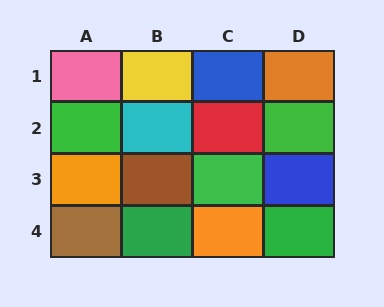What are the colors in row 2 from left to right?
Green, cyan, red, green.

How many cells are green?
5 cells are green.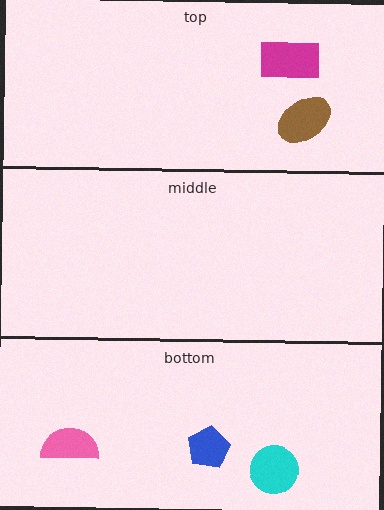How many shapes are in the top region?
2.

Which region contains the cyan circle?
The bottom region.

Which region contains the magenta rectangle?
The top region.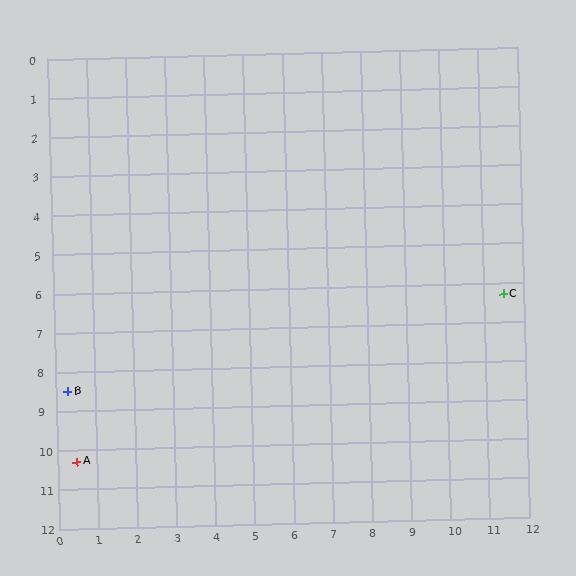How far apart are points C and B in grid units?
Points C and B are about 11.4 grid units apart.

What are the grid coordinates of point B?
Point B is at approximately (0.3, 8.5).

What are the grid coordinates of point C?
Point C is at approximately (11.5, 6.3).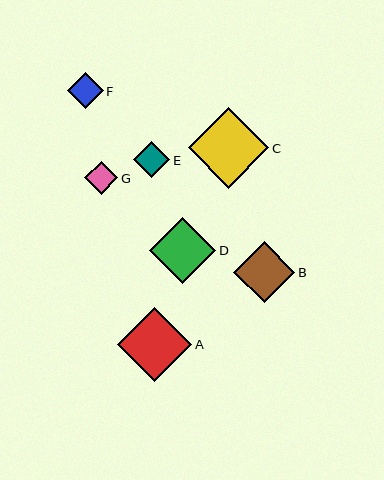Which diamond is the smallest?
Diamond G is the smallest with a size of approximately 33 pixels.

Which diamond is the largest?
Diamond C is the largest with a size of approximately 80 pixels.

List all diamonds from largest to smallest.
From largest to smallest: C, A, D, B, E, F, G.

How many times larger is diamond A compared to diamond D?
Diamond A is approximately 1.1 times the size of diamond D.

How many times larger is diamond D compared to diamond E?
Diamond D is approximately 1.8 times the size of diamond E.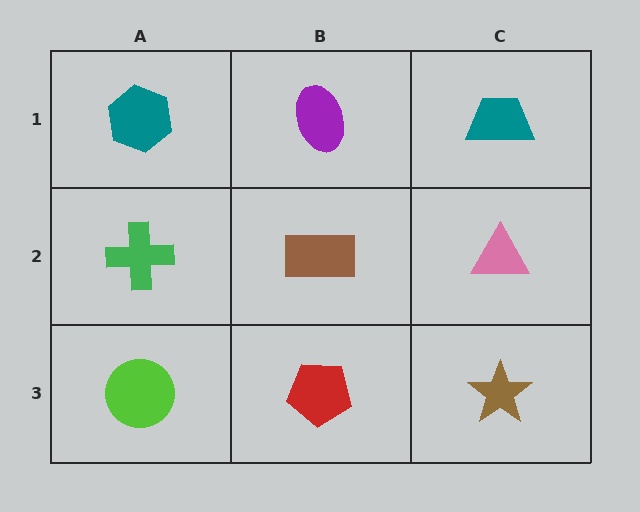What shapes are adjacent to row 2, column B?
A purple ellipse (row 1, column B), a red pentagon (row 3, column B), a green cross (row 2, column A), a pink triangle (row 2, column C).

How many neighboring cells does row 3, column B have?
3.